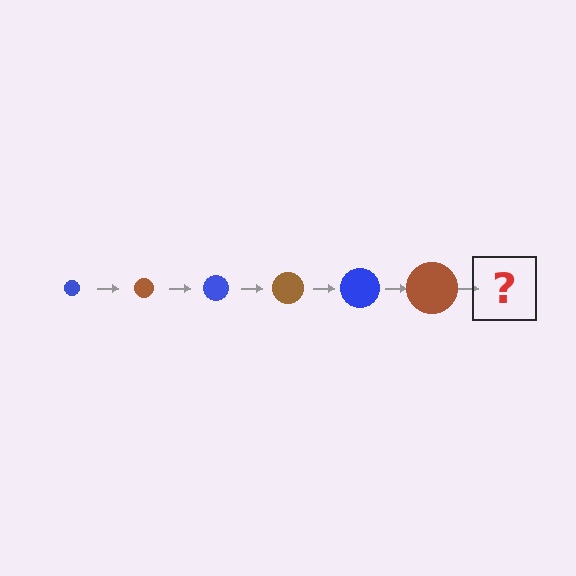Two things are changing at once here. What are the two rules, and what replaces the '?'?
The two rules are that the circle grows larger each step and the color cycles through blue and brown. The '?' should be a blue circle, larger than the previous one.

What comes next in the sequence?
The next element should be a blue circle, larger than the previous one.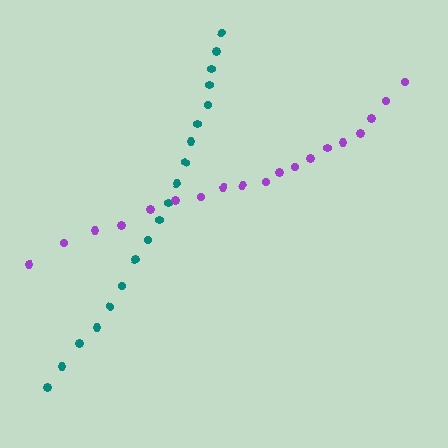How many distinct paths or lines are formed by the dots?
There are 2 distinct paths.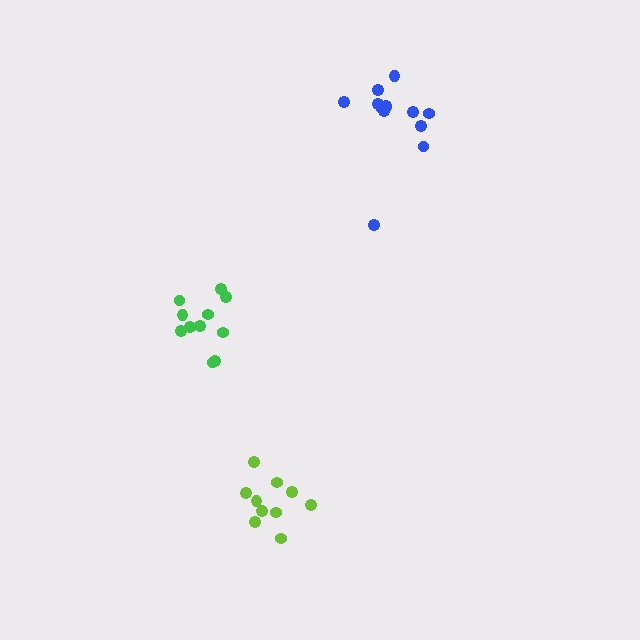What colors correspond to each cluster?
The clusters are colored: lime, blue, green.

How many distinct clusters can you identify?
There are 3 distinct clusters.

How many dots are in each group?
Group 1: 10 dots, Group 2: 13 dots, Group 3: 11 dots (34 total).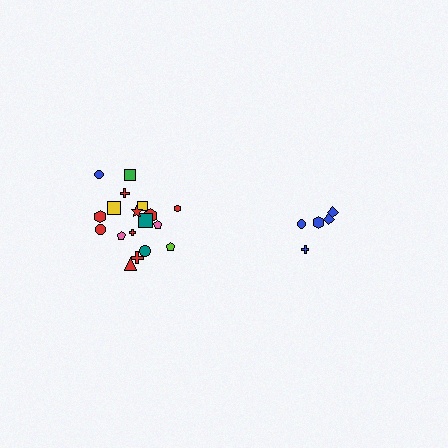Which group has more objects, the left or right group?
The left group.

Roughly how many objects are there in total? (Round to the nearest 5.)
Roughly 25 objects in total.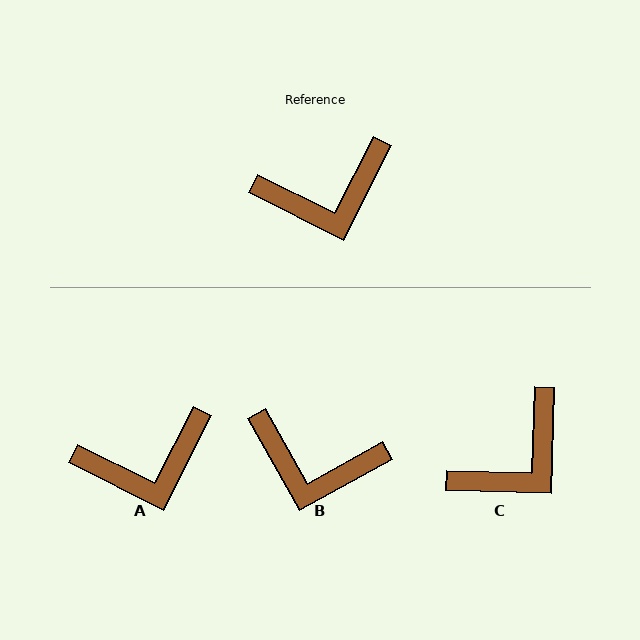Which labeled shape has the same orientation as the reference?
A.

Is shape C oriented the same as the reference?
No, it is off by about 25 degrees.